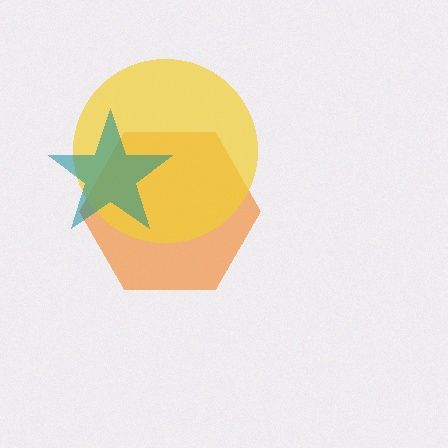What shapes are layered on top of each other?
The layered shapes are: an orange hexagon, a yellow circle, a teal star.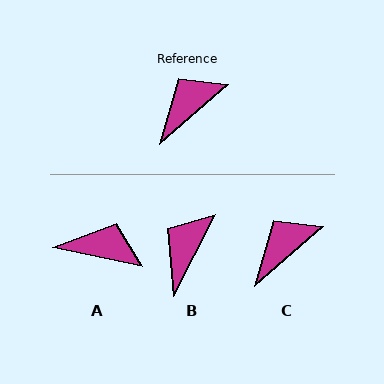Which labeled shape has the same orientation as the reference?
C.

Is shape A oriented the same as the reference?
No, it is off by about 53 degrees.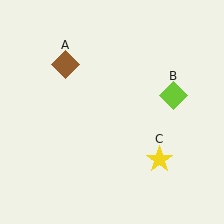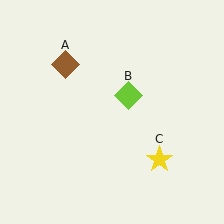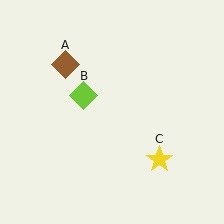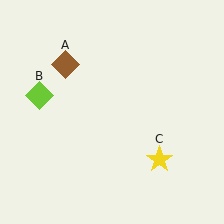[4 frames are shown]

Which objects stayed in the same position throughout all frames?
Brown diamond (object A) and yellow star (object C) remained stationary.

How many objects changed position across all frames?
1 object changed position: lime diamond (object B).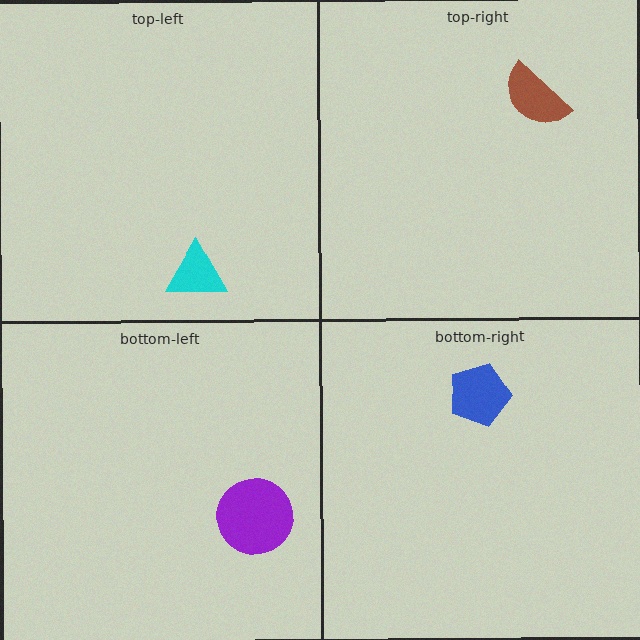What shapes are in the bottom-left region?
The purple circle.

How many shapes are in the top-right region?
1.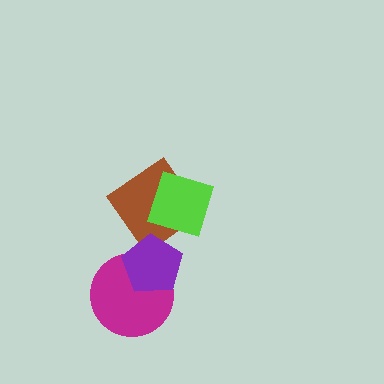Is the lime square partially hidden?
No, no other shape covers it.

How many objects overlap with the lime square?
1 object overlaps with the lime square.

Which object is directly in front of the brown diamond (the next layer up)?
The lime square is directly in front of the brown diamond.